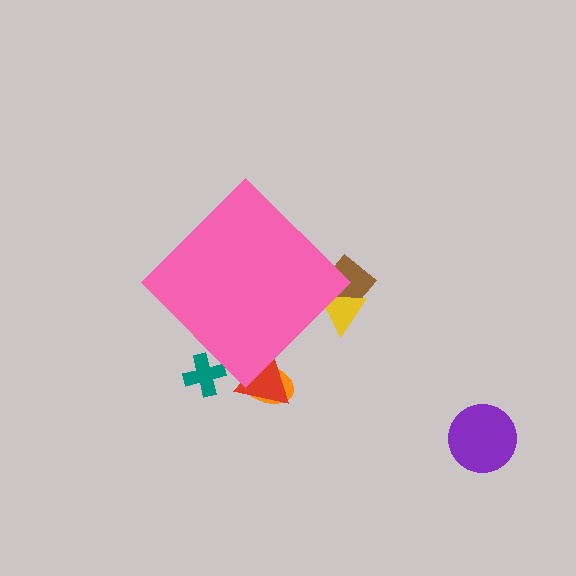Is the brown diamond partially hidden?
Yes, the brown diamond is partially hidden behind the pink diamond.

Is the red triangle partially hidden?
Yes, the red triangle is partially hidden behind the pink diamond.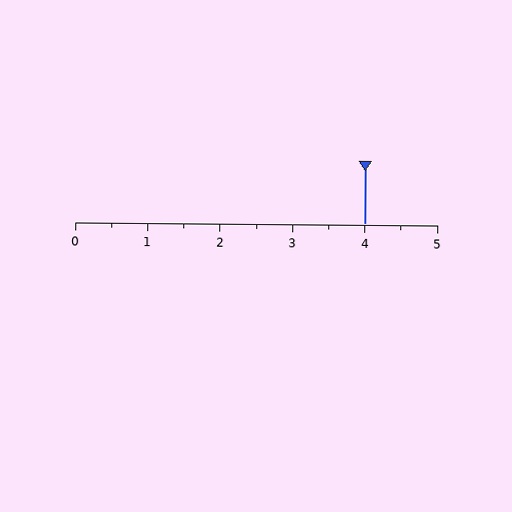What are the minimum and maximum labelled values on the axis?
The axis runs from 0 to 5.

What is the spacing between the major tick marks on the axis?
The major ticks are spaced 1 apart.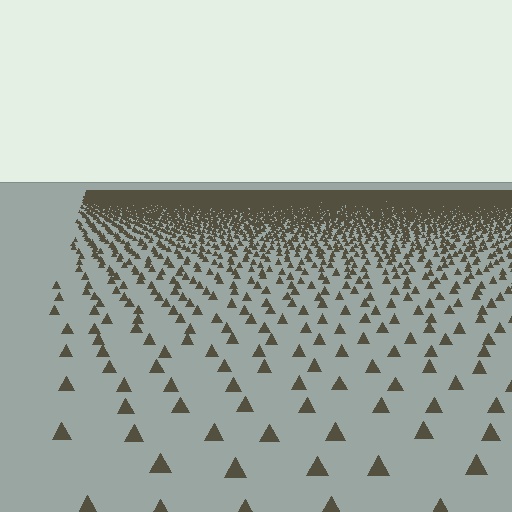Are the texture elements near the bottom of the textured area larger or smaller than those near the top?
Larger. Near the bottom, elements are closer to the viewer and appear at a bigger on-screen size.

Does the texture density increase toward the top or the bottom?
Density increases toward the top.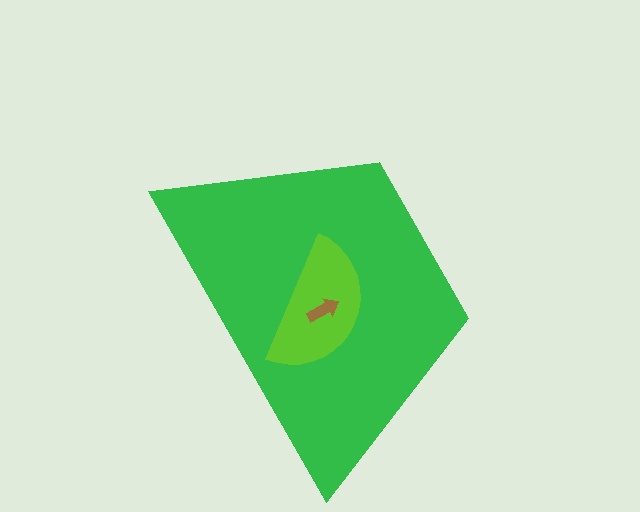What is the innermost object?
The brown arrow.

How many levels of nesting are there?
3.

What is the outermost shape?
The green trapezoid.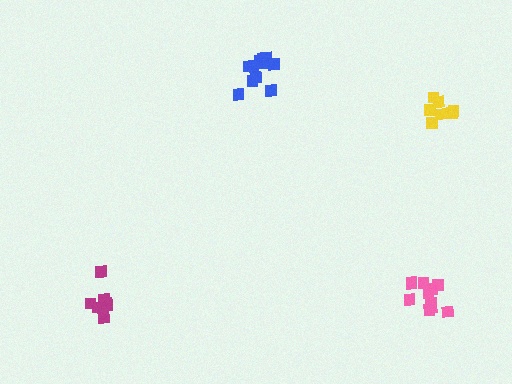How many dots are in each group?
Group 1: 7 dots, Group 2: 11 dots, Group 3: 8 dots, Group 4: 11 dots (37 total).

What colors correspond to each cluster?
The clusters are colored: yellow, pink, magenta, blue.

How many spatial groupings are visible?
There are 4 spatial groupings.